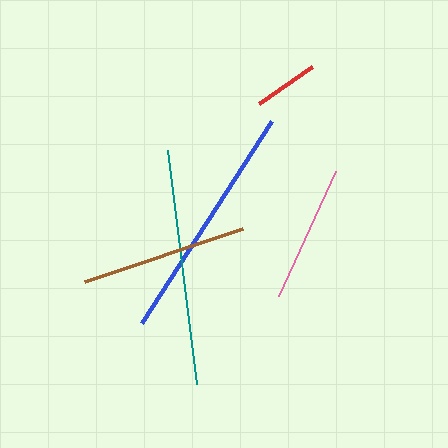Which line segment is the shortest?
The red line is the shortest at approximately 65 pixels.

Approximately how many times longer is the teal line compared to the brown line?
The teal line is approximately 1.4 times the length of the brown line.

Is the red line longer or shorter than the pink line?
The pink line is longer than the red line.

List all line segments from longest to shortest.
From longest to shortest: blue, teal, brown, pink, red.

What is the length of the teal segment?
The teal segment is approximately 236 pixels long.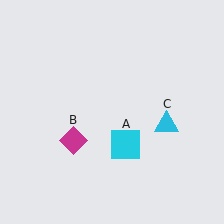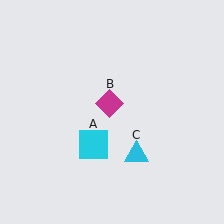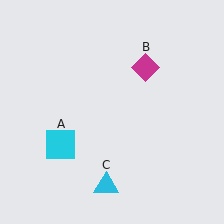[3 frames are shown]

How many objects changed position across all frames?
3 objects changed position: cyan square (object A), magenta diamond (object B), cyan triangle (object C).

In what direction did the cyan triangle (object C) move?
The cyan triangle (object C) moved down and to the left.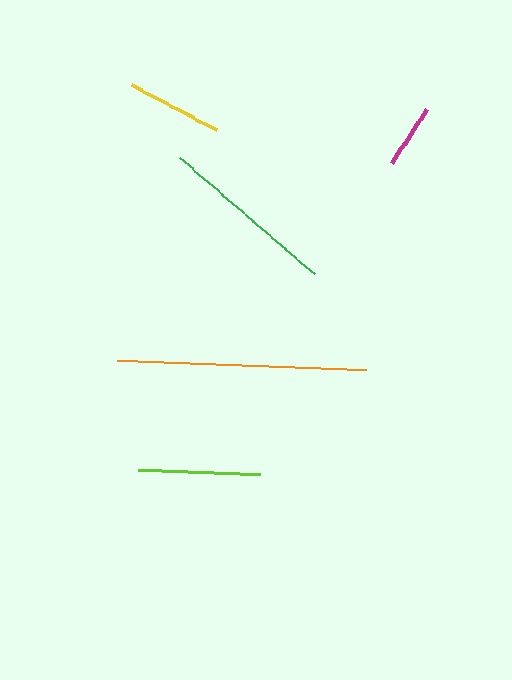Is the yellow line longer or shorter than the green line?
The green line is longer than the yellow line.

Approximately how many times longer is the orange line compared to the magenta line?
The orange line is approximately 3.9 times the length of the magenta line.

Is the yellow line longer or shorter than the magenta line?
The yellow line is longer than the magenta line.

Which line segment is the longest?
The orange line is the longest at approximately 249 pixels.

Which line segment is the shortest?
The magenta line is the shortest at approximately 64 pixels.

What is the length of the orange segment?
The orange segment is approximately 249 pixels long.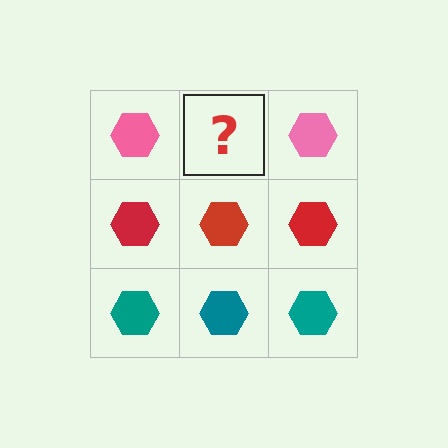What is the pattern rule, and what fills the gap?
The rule is that each row has a consistent color. The gap should be filled with a pink hexagon.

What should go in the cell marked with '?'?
The missing cell should contain a pink hexagon.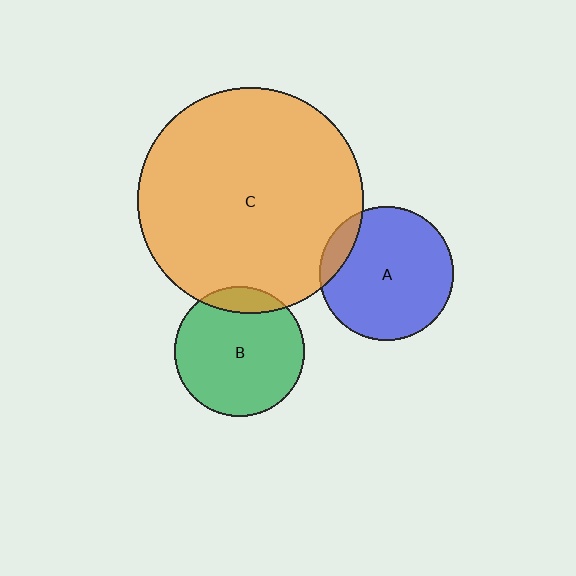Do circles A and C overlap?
Yes.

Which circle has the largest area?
Circle C (orange).